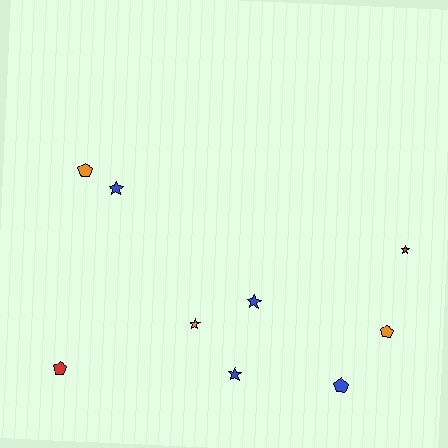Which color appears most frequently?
Blue, with 4 objects.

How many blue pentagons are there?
There is 1 blue pentagon.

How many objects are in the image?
There are 9 objects.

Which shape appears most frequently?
Star, with 5 objects.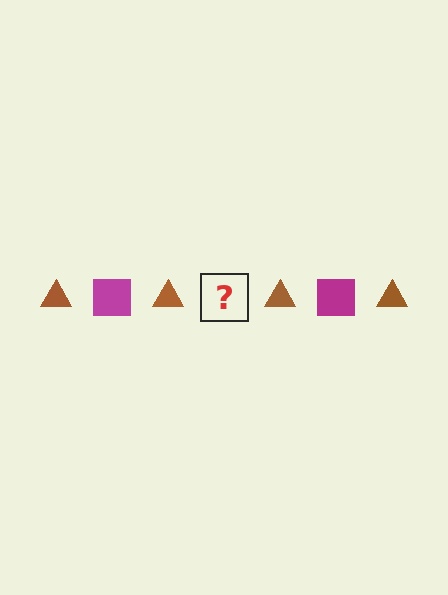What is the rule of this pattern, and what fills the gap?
The rule is that the pattern alternates between brown triangle and magenta square. The gap should be filled with a magenta square.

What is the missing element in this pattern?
The missing element is a magenta square.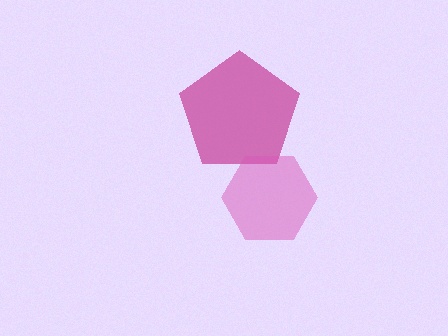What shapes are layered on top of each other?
The layered shapes are: a magenta pentagon, a pink hexagon.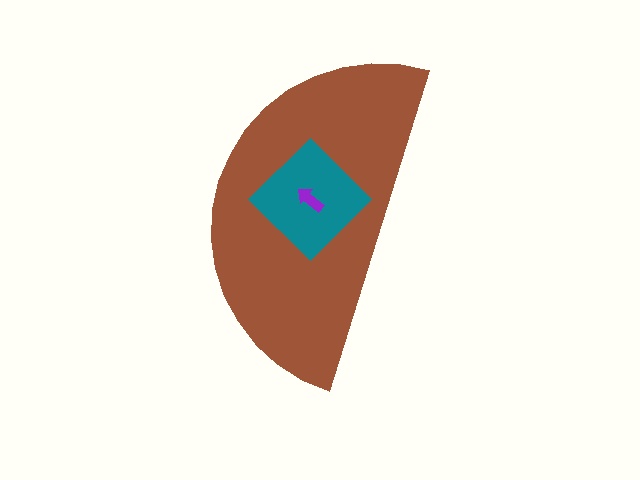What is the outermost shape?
The brown semicircle.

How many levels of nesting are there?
3.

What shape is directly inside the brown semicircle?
The teal diamond.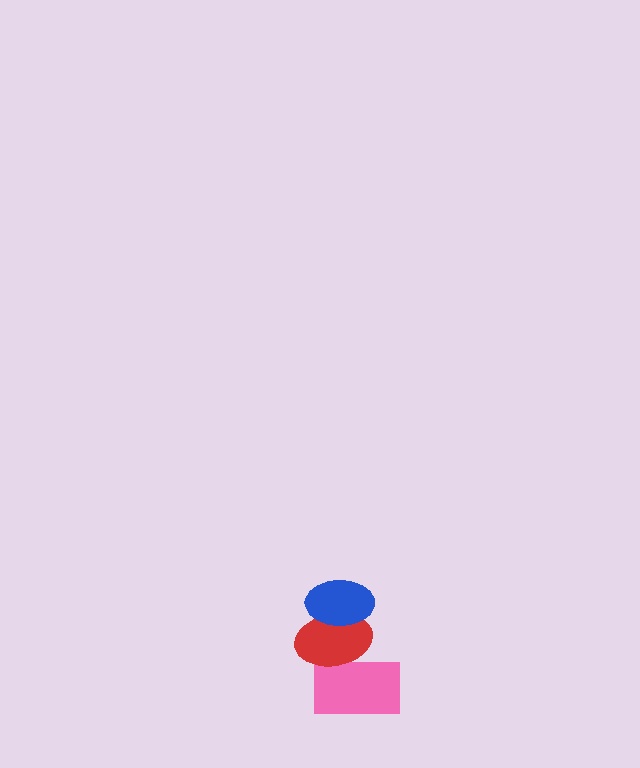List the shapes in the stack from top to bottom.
From top to bottom: the blue ellipse, the red ellipse, the pink rectangle.